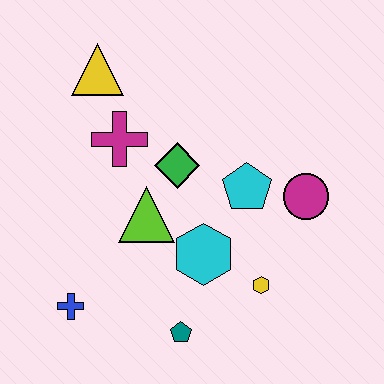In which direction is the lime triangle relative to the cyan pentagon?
The lime triangle is to the left of the cyan pentagon.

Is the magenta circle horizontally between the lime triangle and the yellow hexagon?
No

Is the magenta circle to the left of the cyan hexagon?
No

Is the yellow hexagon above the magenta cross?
No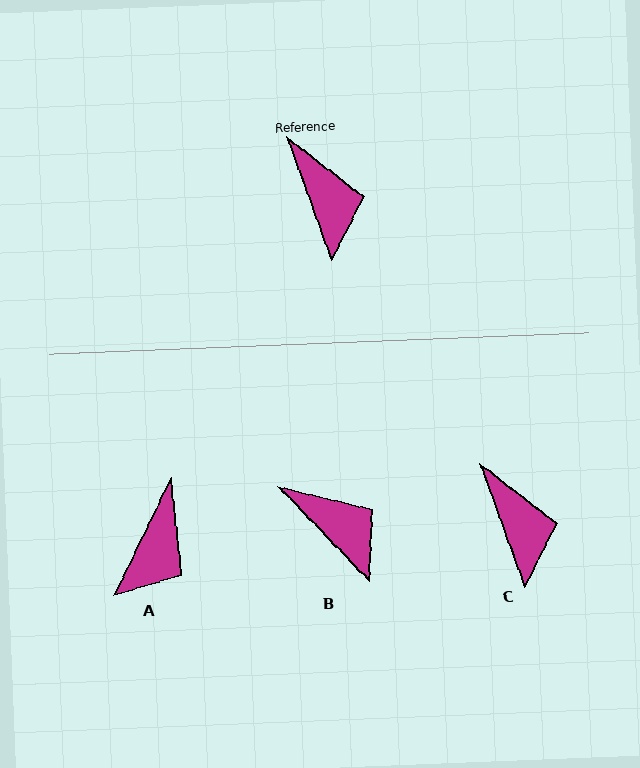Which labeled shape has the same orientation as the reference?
C.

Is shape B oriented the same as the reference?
No, it is off by about 24 degrees.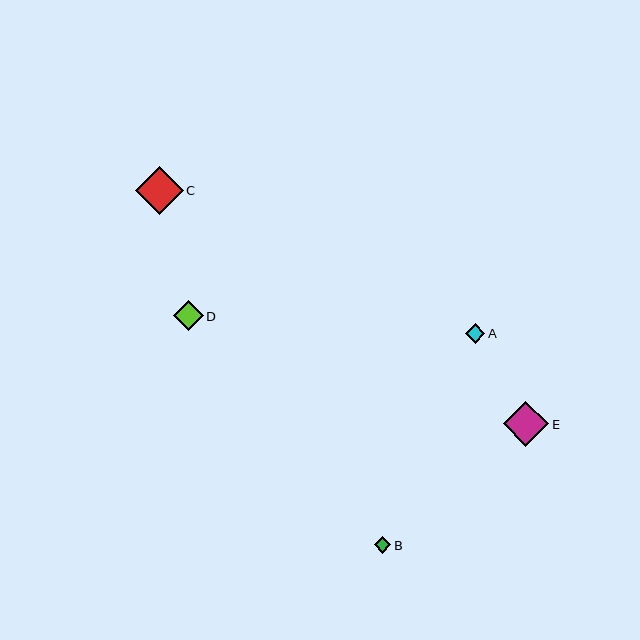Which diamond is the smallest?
Diamond B is the smallest with a size of approximately 16 pixels.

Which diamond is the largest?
Diamond C is the largest with a size of approximately 48 pixels.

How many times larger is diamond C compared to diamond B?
Diamond C is approximately 2.9 times the size of diamond B.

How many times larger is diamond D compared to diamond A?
Diamond D is approximately 1.6 times the size of diamond A.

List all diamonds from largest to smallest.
From largest to smallest: C, E, D, A, B.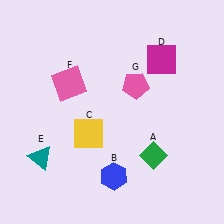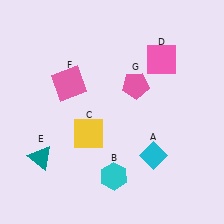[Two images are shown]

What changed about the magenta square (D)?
In Image 1, D is magenta. In Image 2, it changed to pink.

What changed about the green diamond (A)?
In Image 1, A is green. In Image 2, it changed to cyan.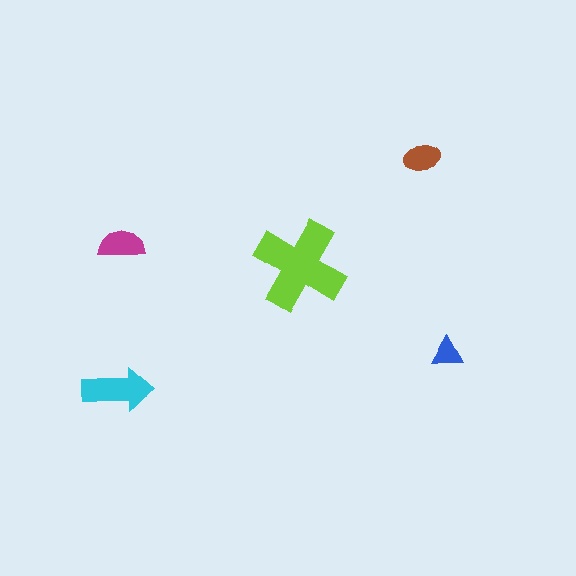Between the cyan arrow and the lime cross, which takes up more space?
The lime cross.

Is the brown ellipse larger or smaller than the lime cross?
Smaller.